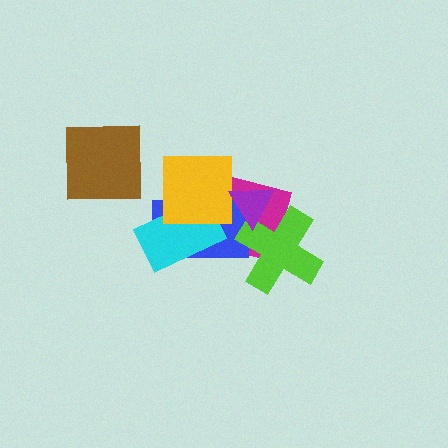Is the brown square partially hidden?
No, no other shape covers it.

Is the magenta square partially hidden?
Yes, it is partially covered by another shape.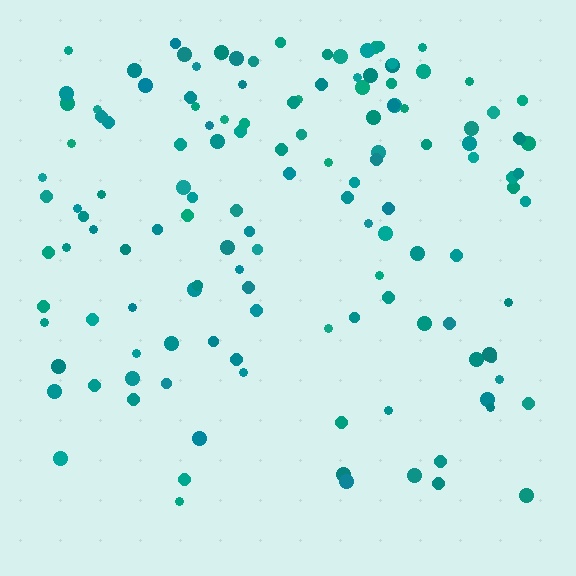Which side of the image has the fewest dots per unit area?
The bottom.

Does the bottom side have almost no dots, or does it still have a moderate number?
Still a moderate number, just noticeably fewer than the top.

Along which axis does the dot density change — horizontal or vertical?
Vertical.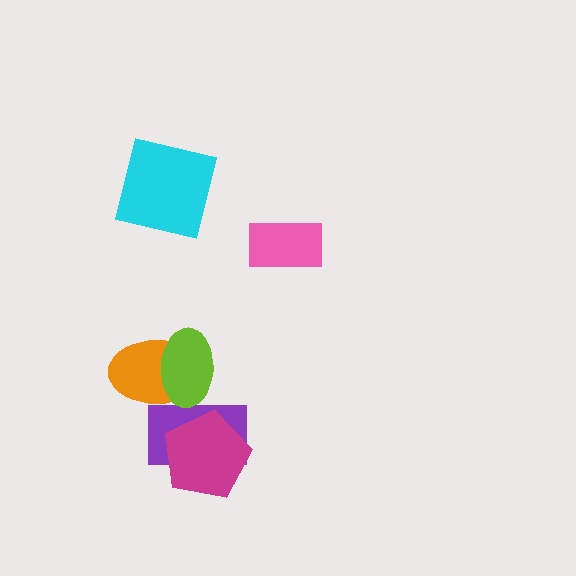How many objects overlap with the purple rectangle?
3 objects overlap with the purple rectangle.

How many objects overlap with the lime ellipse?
2 objects overlap with the lime ellipse.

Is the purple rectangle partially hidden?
Yes, it is partially covered by another shape.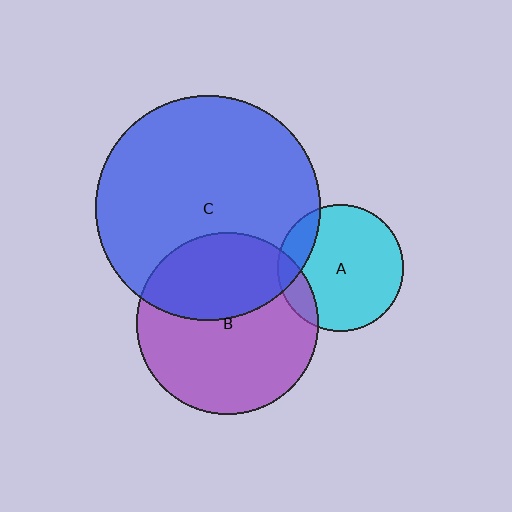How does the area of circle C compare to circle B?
Approximately 1.5 times.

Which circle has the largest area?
Circle C (blue).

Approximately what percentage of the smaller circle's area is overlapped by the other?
Approximately 15%.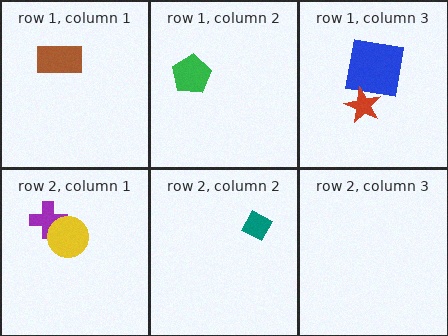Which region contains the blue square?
The row 1, column 3 region.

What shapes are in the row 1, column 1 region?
The brown rectangle.